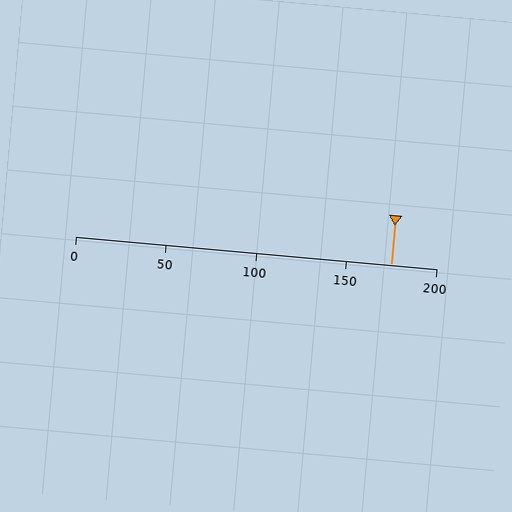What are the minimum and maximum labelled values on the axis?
The axis runs from 0 to 200.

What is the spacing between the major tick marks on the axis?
The major ticks are spaced 50 apart.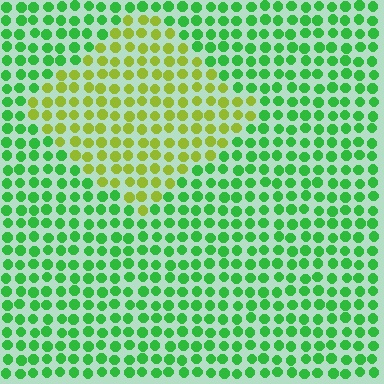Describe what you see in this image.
The image is filled with small green elements in a uniform arrangement. A diamond-shaped region is visible where the elements are tinted to a slightly different hue, forming a subtle color boundary.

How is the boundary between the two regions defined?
The boundary is defined purely by a slight shift in hue (about 49 degrees). Spacing, size, and orientation are identical on both sides.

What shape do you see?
I see a diamond.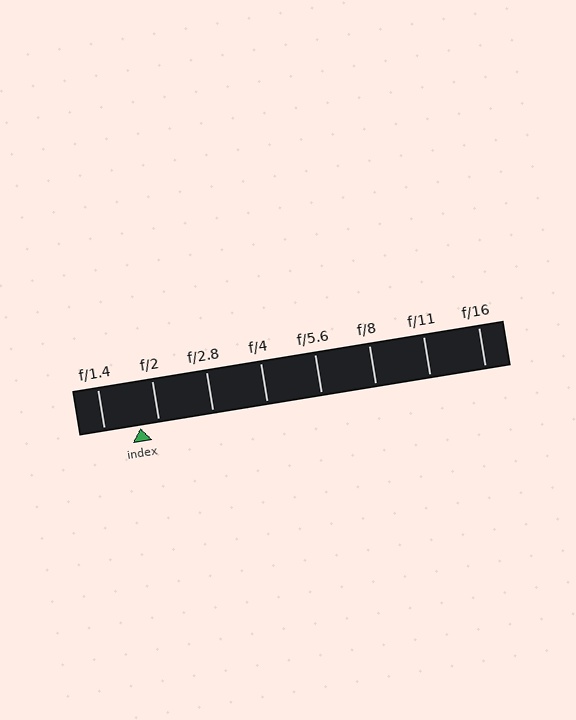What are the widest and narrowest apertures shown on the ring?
The widest aperture shown is f/1.4 and the narrowest is f/16.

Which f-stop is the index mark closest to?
The index mark is closest to f/2.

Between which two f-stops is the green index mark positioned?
The index mark is between f/1.4 and f/2.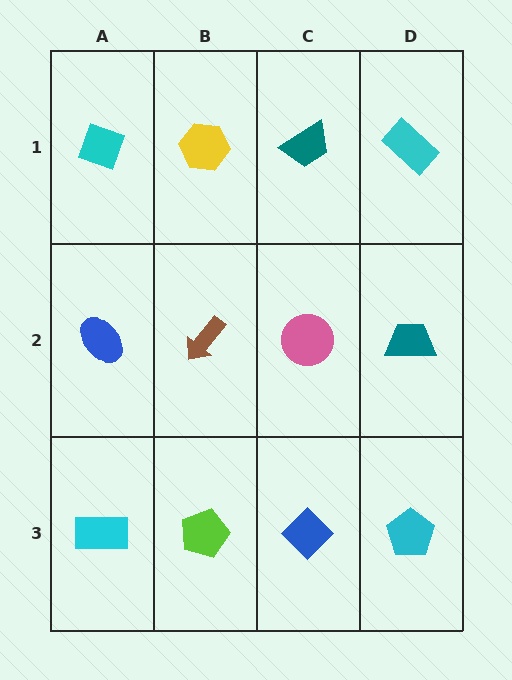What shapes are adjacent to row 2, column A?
A cyan diamond (row 1, column A), a cyan rectangle (row 3, column A), a brown arrow (row 2, column B).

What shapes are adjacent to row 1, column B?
A brown arrow (row 2, column B), a cyan diamond (row 1, column A), a teal trapezoid (row 1, column C).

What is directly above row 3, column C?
A pink circle.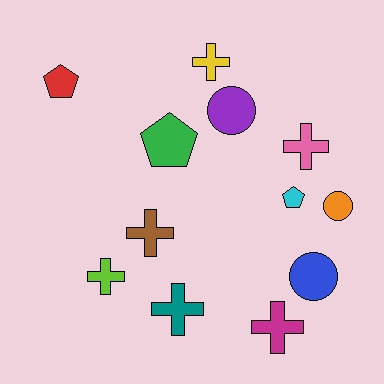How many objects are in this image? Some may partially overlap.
There are 12 objects.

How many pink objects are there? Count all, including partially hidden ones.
There is 1 pink object.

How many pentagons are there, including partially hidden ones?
There are 3 pentagons.